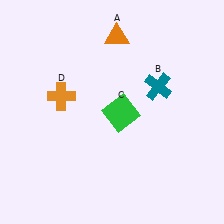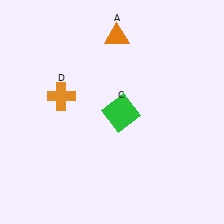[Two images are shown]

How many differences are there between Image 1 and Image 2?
There is 1 difference between the two images.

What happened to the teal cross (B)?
The teal cross (B) was removed in Image 2. It was in the top-right area of Image 1.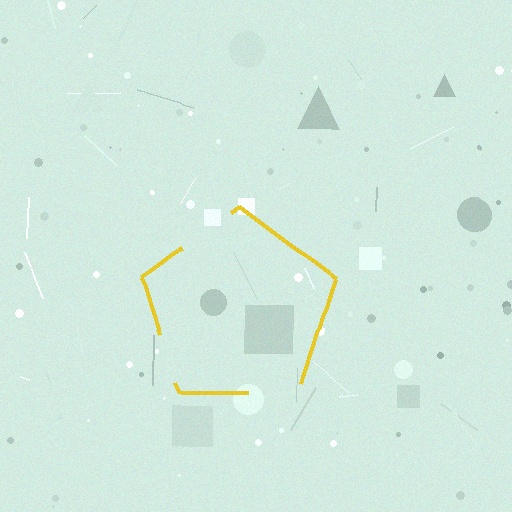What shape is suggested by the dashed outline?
The dashed outline suggests a pentagon.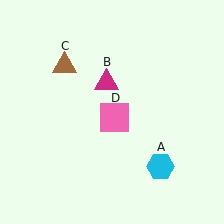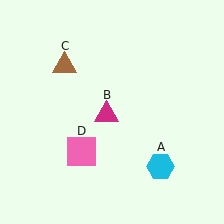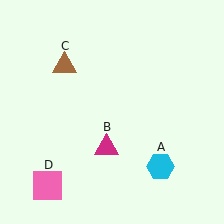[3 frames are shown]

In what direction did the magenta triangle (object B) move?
The magenta triangle (object B) moved down.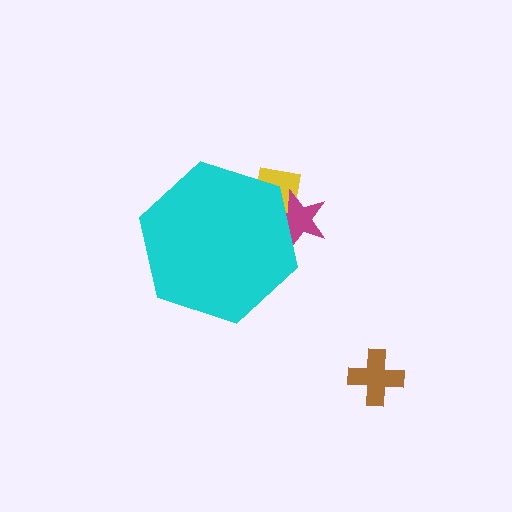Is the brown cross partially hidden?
No, the brown cross is fully visible.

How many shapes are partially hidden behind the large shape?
2 shapes are partially hidden.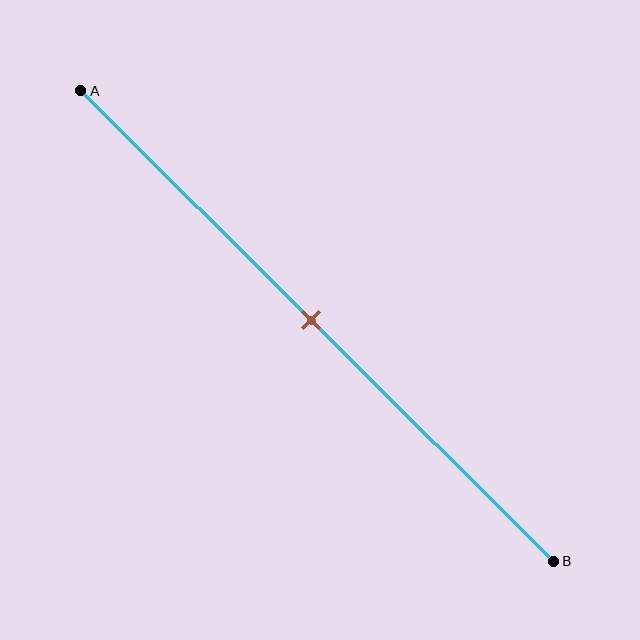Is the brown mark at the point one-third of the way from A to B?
No, the mark is at about 50% from A, not at the 33% one-third point.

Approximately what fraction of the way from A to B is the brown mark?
The brown mark is approximately 50% of the way from A to B.